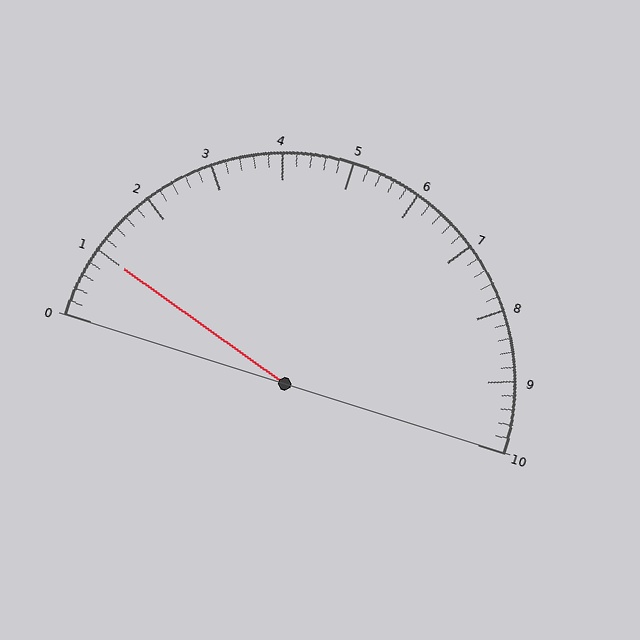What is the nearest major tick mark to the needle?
The nearest major tick mark is 1.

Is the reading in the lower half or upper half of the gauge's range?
The reading is in the lower half of the range (0 to 10).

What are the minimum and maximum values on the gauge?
The gauge ranges from 0 to 10.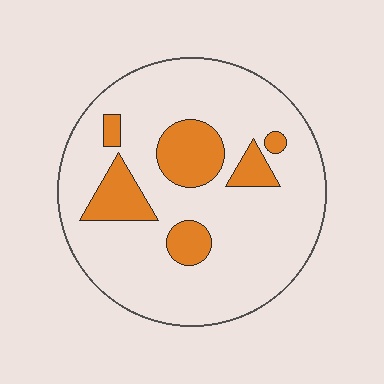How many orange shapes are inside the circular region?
6.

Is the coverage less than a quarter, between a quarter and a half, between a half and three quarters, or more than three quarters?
Less than a quarter.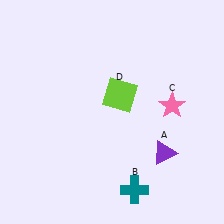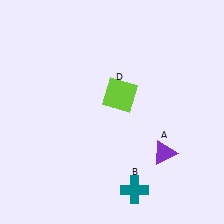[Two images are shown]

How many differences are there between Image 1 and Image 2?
There is 1 difference between the two images.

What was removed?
The pink star (C) was removed in Image 2.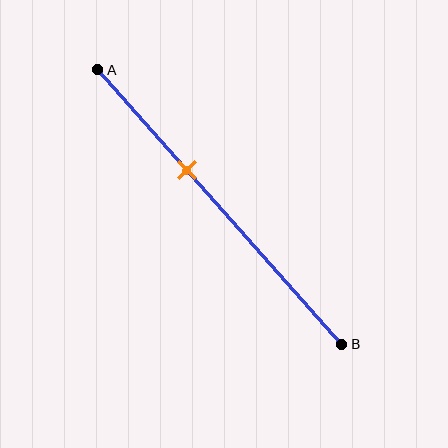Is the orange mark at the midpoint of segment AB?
No, the mark is at about 35% from A, not at the 50% midpoint.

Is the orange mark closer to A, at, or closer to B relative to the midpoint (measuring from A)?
The orange mark is closer to point A than the midpoint of segment AB.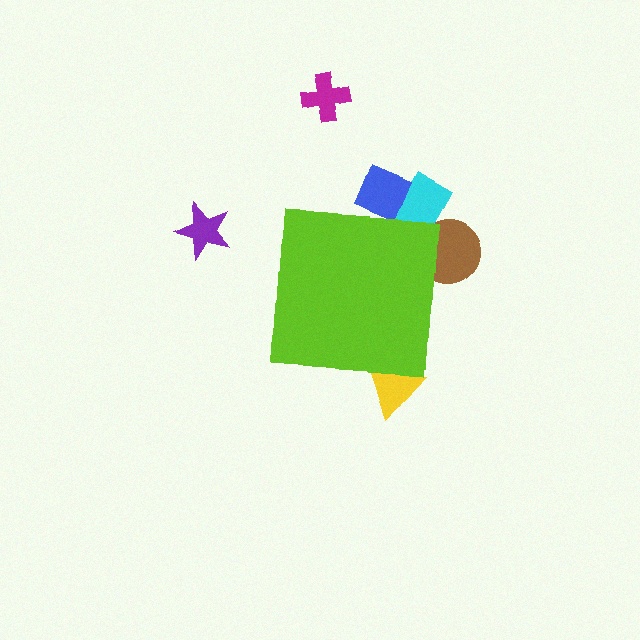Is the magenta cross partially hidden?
No, the magenta cross is fully visible.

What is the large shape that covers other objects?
A lime square.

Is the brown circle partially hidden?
Yes, the brown circle is partially hidden behind the lime square.